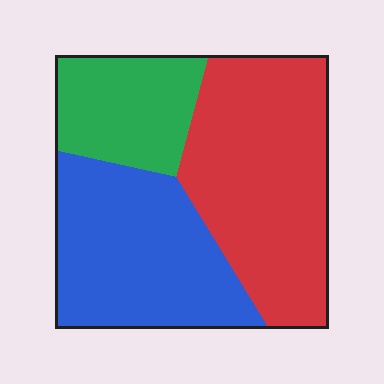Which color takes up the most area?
Red, at roughly 45%.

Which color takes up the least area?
Green, at roughly 20%.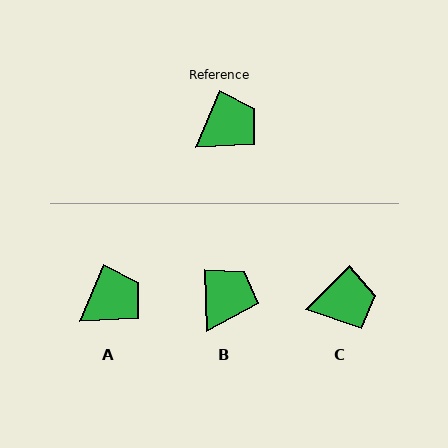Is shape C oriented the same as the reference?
No, it is off by about 22 degrees.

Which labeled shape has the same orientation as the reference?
A.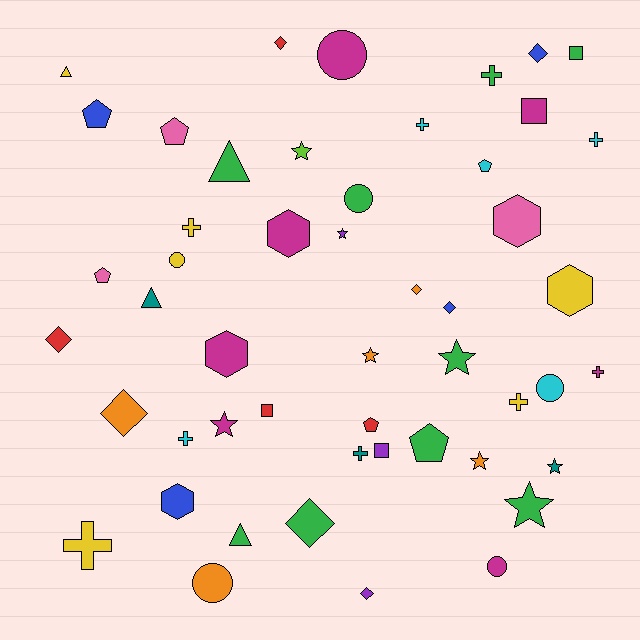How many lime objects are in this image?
There is 1 lime object.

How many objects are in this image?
There are 50 objects.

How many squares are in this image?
There are 4 squares.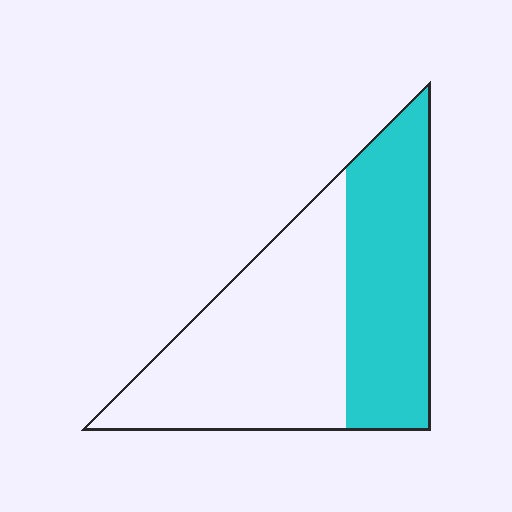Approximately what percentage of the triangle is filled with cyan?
Approximately 45%.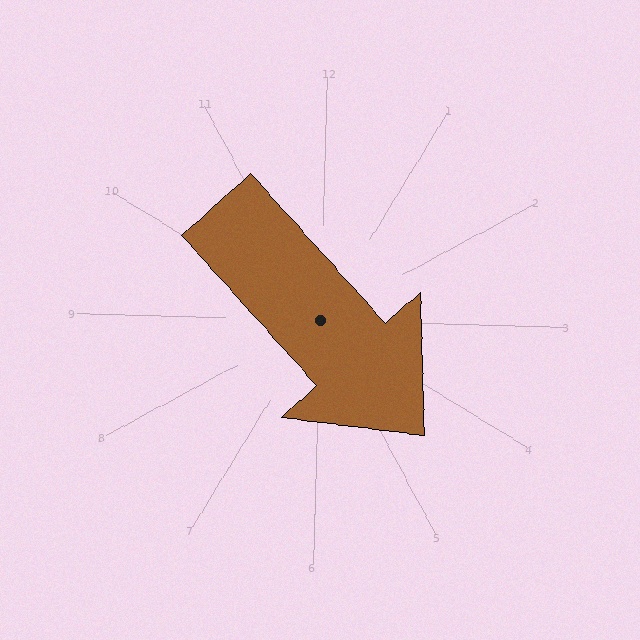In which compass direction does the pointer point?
Southeast.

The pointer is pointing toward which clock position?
Roughly 5 o'clock.